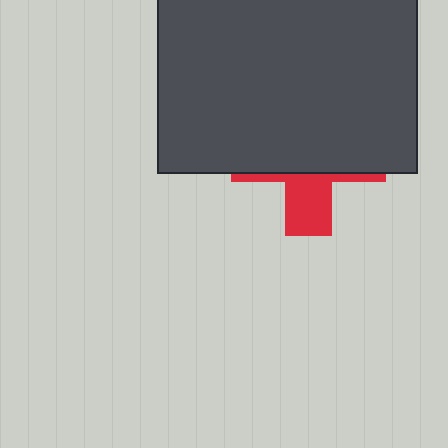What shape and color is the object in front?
The object in front is a dark gray rectangle.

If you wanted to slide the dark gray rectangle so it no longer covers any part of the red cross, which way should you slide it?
Slide it up — that is the most direct way to separate the two shapes.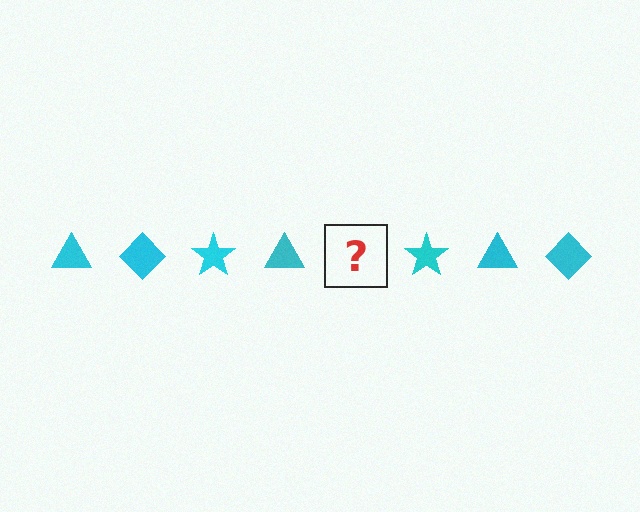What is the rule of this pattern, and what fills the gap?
The rule is that the pattern cycles through triangle, diamond, star shapes in cyan. The gap should be filled with a cyan diamond.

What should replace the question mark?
The question mark should be replaced with a cyan diamond.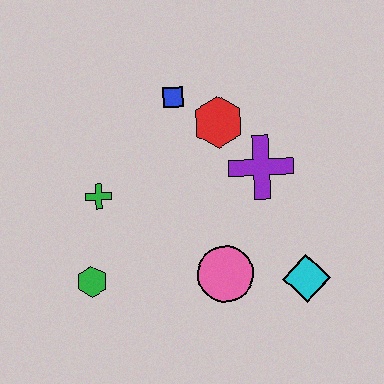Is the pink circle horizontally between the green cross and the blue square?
No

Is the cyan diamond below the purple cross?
Yes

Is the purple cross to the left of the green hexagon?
No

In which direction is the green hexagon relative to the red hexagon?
The green hexagon is below the red hexagon.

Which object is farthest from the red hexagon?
The green hexagon is farthest from the red hexagon.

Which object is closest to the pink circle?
The cyan diamond is closest to the pink circle.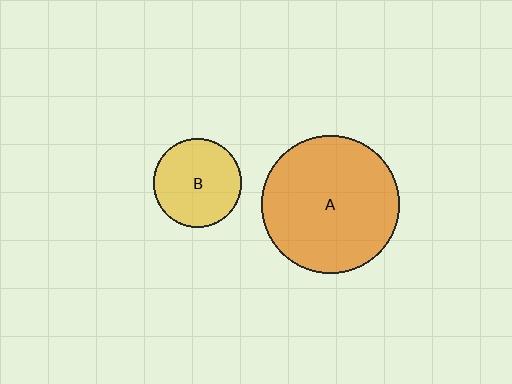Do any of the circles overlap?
No, none of the circles overlap.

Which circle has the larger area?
Circle A (orange).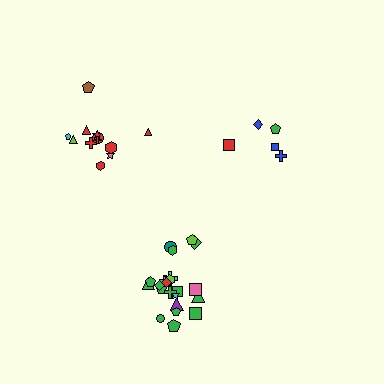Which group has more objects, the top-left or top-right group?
The top-left group.